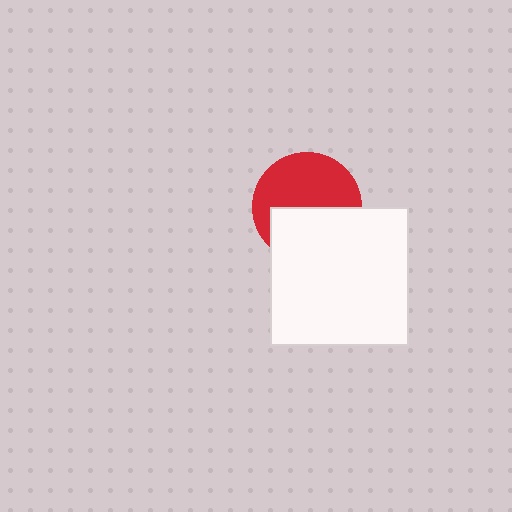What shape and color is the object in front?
The object in front is a white square.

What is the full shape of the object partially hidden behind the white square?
The partially hidden object is a red circle.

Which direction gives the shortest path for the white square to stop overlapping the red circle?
Moving down gives the shortest separation.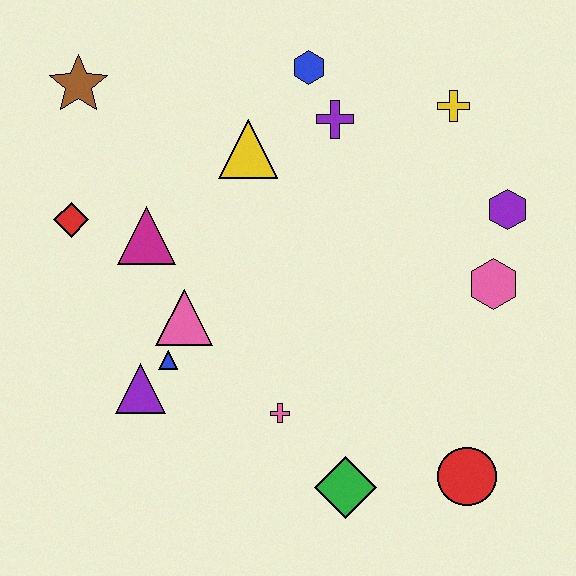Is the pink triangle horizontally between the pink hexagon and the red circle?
No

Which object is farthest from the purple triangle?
The yellow cross is farthest from the purple triangle.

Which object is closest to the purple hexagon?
The pink hexagon is closest to the purple hexagon.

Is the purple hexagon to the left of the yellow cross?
No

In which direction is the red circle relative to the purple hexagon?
The red circle is below the purple hexagon.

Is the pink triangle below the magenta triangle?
Yes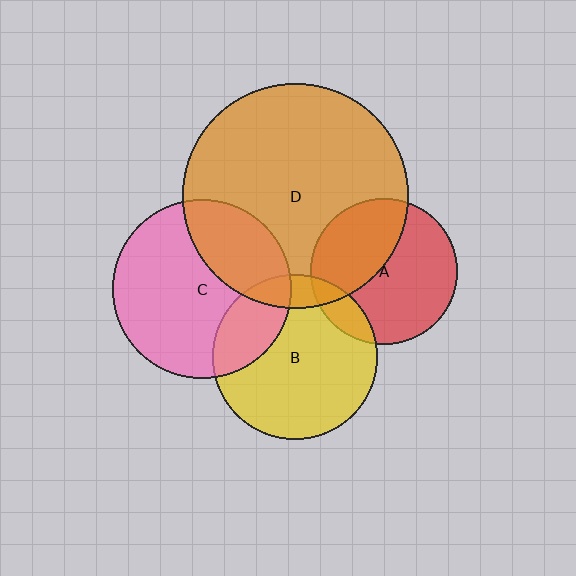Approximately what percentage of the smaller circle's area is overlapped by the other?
Approximately 30%.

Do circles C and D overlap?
Yes.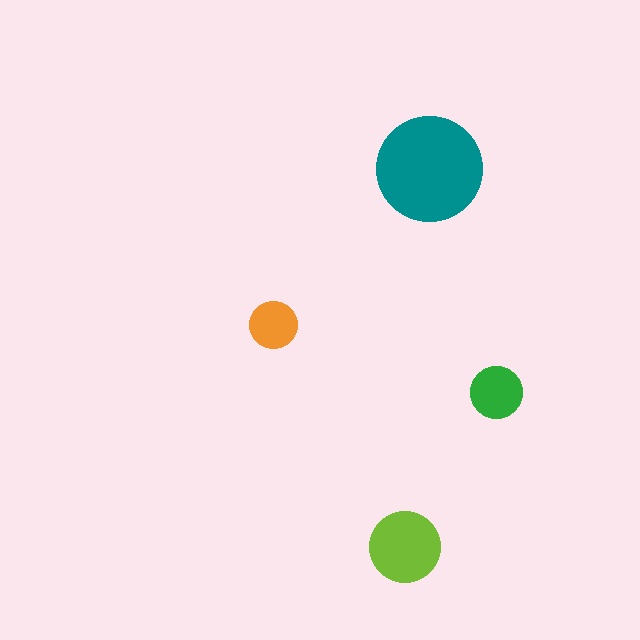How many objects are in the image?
There are 4 objects in the image.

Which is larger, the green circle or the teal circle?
The teal one.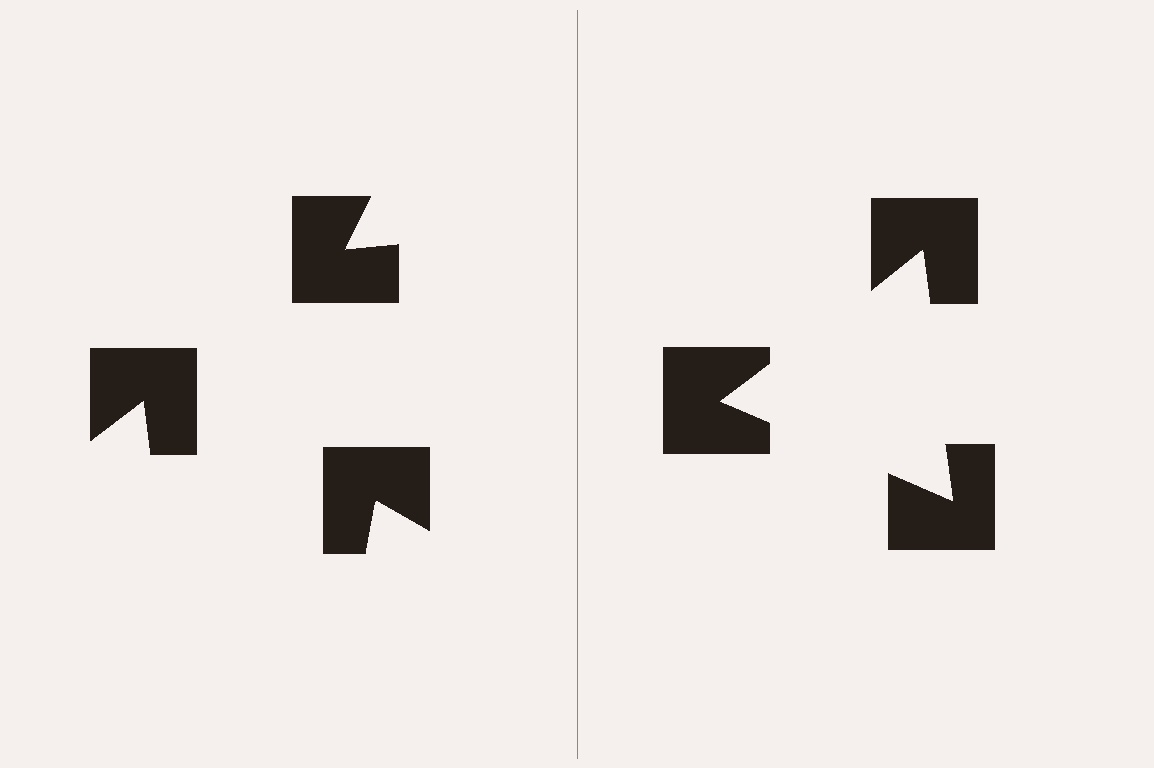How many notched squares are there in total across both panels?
6 — 3 on each side.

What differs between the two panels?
The notched squares are positioned identically on both sides; only the wedge orientations differ. On the right they align to a triangle; on the left they are misaligned.